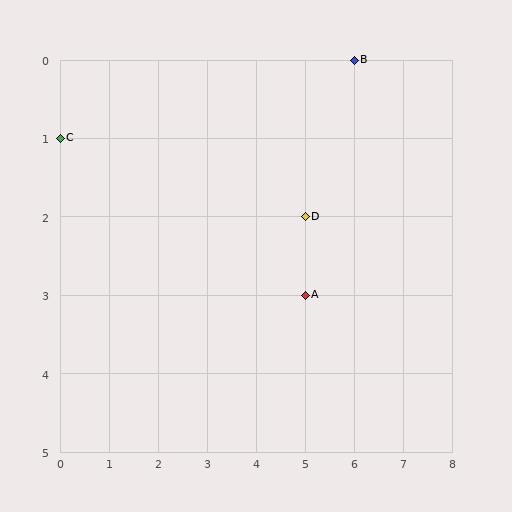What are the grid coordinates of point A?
Point A is at grid coordinates (5, 3).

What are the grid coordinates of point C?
Point C is at grid coordinates (0, 1).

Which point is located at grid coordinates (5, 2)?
Point D is at (5, 2).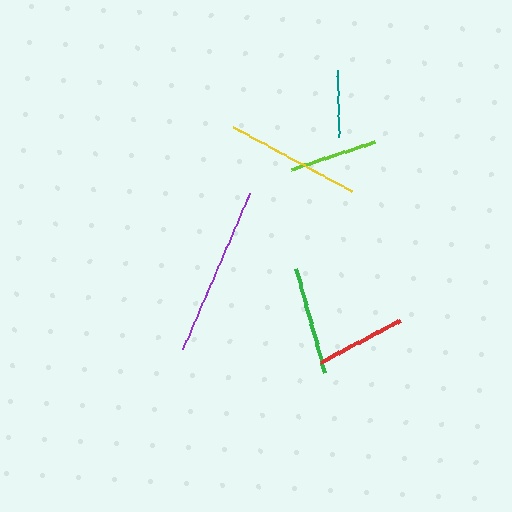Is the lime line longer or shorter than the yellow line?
The yellow line is longer than the lime line.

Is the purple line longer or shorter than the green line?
The purple line is longer than the green line.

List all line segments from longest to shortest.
From longest to shortest: purple, yellow, green, red, lime, teal.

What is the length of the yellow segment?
The yellow segment is approximately 135 pixels long.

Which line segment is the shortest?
The teal line is the shortest at approximately 67 pixels.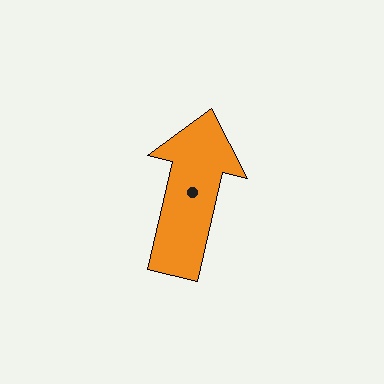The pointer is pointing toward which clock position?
Roughly 12 o'clock.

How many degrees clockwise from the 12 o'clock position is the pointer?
Approximately 13 degrees.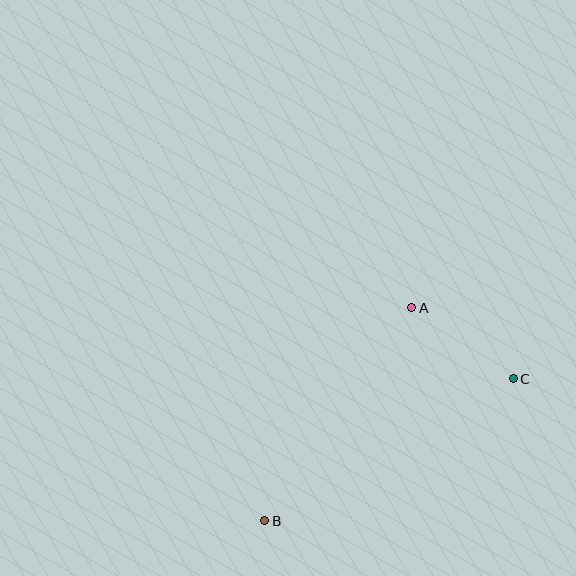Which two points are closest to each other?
Points A and C are closest to each other.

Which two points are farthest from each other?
Points B and C are farthest from each other.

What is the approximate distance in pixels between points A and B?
The distance between A and B is approximately 259 pixels.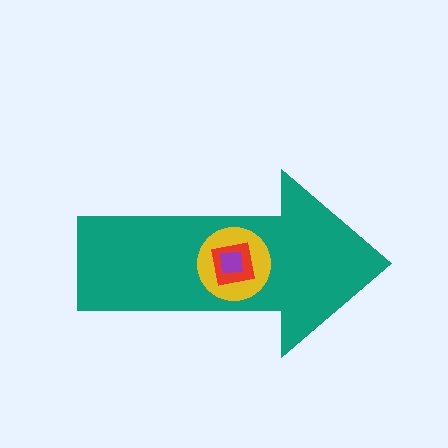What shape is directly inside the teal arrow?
The yellow circle.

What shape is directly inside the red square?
The purple square.